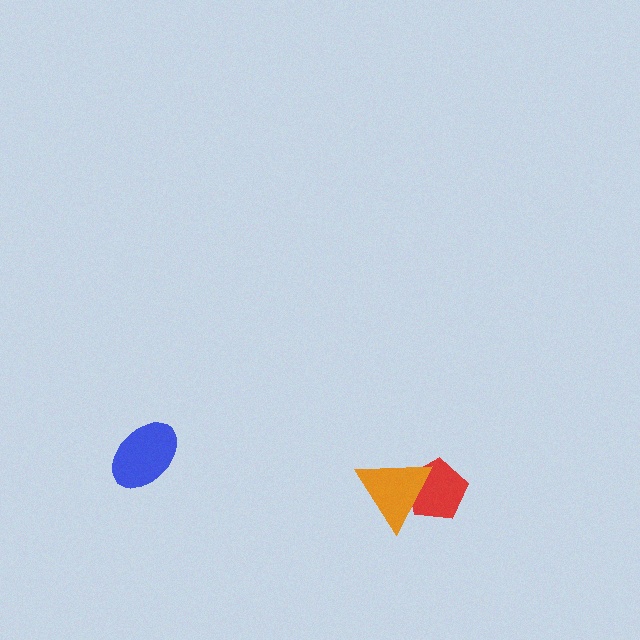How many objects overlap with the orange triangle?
1 object overlaps with the orange triangle.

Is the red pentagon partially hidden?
Yes, it is partially covered by another shape.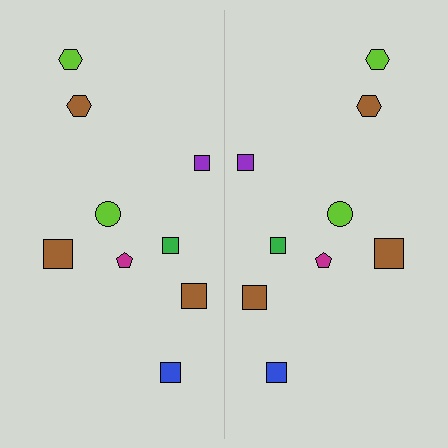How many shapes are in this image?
There are 18 shapes in this image.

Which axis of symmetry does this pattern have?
The pattern has a vertical axis of symmetry running through the center of the image.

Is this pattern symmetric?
Yes, this pattern has bilateral (reflection) symmetry.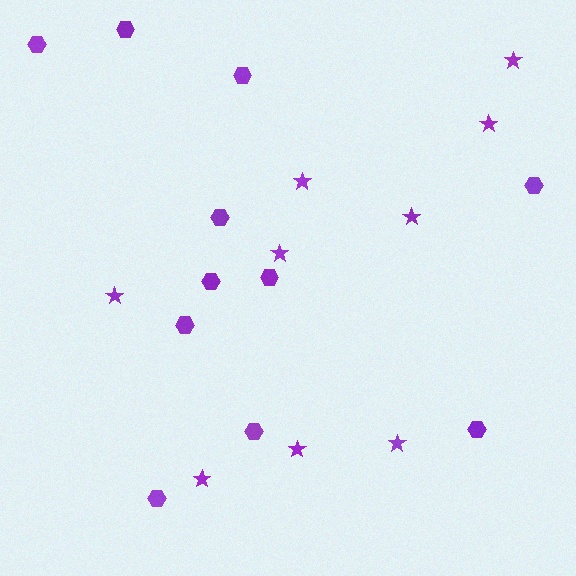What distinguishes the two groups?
There are 2 groups: one group of stars (9) and one group of hexagons (11).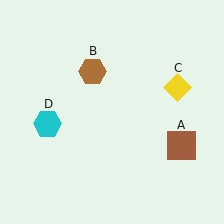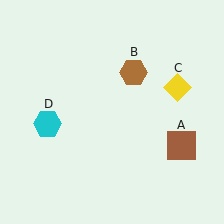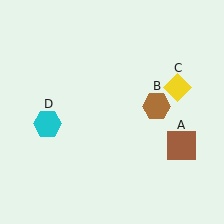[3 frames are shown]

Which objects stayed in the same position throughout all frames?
Brown square (object A) and yellow diamond (object C) and cyan hexagon (object D) remained stationary.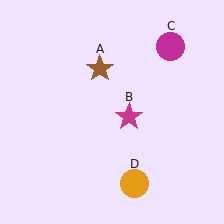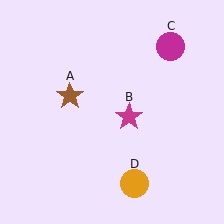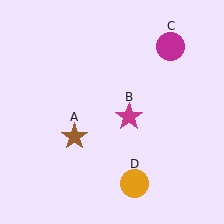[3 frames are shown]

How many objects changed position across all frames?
1 object changed position: brown star (object A).